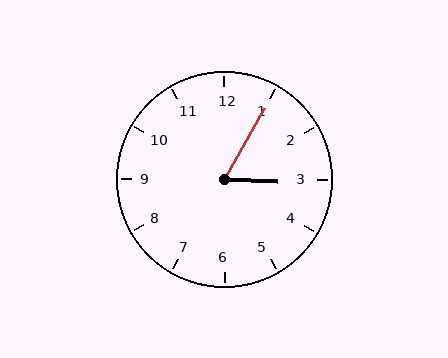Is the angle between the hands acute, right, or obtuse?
It is acute.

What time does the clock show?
3:05.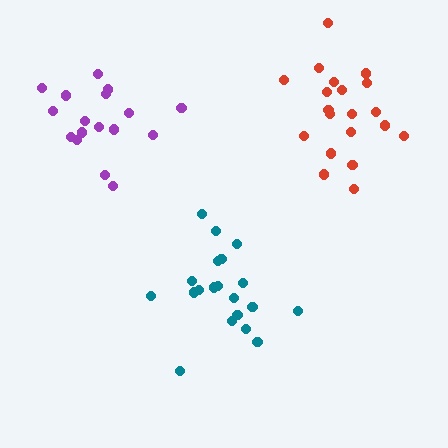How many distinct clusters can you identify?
There are 3 distinct clusters.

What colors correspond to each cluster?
The clusters are colored: teal, red, purple.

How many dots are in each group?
Group 1: 20 dots, Group 2: 20 dots, Group 3: 17 dots (57 total).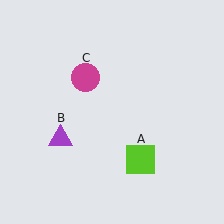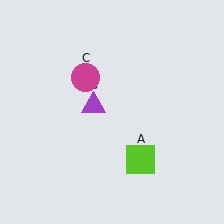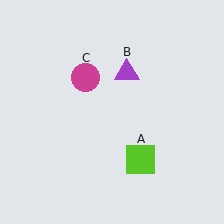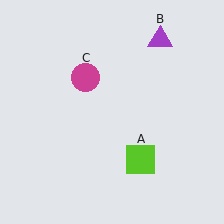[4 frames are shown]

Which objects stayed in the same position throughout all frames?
Lime square (object A) and magenta circle (object C) remained stationary.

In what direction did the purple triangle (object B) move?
The purple triangle (object B) moved up and to the right.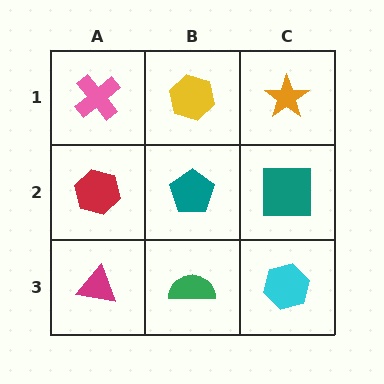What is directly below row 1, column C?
A teal square.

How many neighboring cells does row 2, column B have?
4.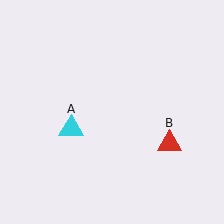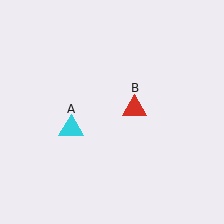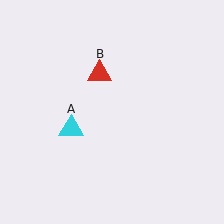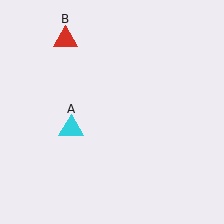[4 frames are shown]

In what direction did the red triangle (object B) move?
The red triangle (object B) moved up and to the left.